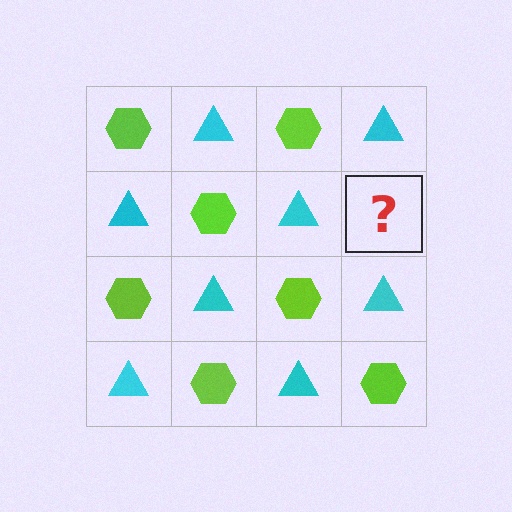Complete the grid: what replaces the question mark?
The question mark should be replaced with a lime hexagon.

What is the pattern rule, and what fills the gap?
The rule is that it alternates lime hexagon and cyan triangle in a checkerboard pattern. The gap should be filled with a lime hexagon.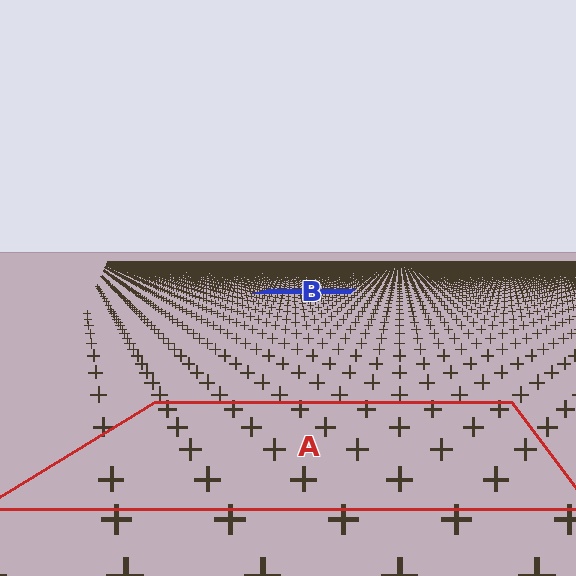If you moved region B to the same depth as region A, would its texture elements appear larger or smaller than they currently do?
They would appear larger. At a closer depth, the same texture elements are projected at a bigger on-screen size.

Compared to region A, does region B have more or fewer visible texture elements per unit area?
Region B has more texture elements per unit area — they are packed more densely because it is farther away.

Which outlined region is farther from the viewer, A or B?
Region B is farther from the viewer — the texture elements inside it appear smaller and more densely packed.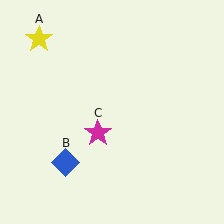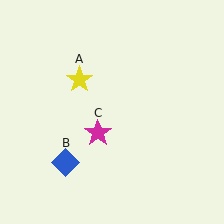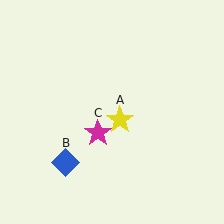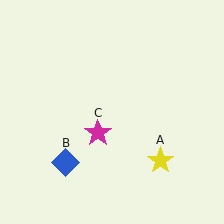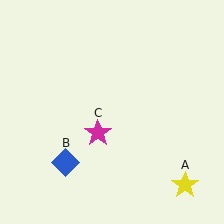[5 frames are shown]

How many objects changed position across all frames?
1 object changed position: yellow star (object A).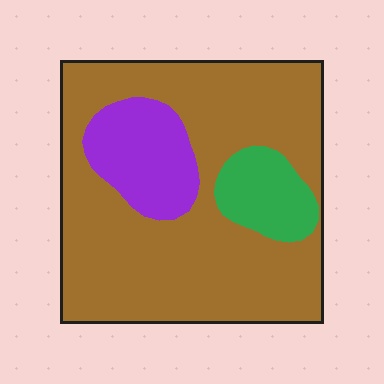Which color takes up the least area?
Green, at roughly 10%.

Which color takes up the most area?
Brown, at roughly 75%.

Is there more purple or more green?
Purple.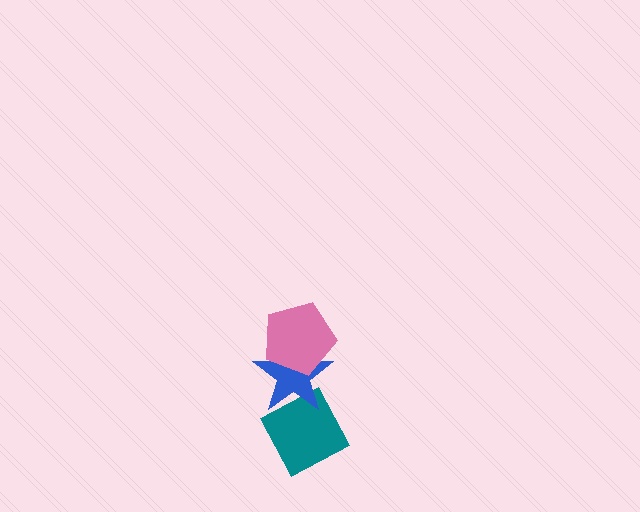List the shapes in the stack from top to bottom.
From top to bottom: the pink pentagon, the blue star, the teal diamond.